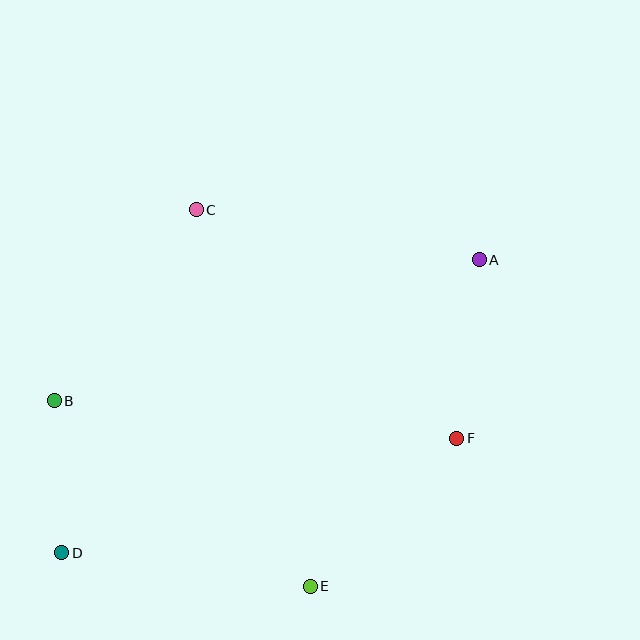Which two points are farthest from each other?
Points A and D are farthest from each other.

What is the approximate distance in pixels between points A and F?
The distance between A and F is approximately 180 pixels.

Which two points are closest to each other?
Points B and D are closest to each other.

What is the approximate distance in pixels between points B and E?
The distance between B and E is approximately 316 pixels.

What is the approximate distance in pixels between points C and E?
The distance between C and E is approximately 393 pixels.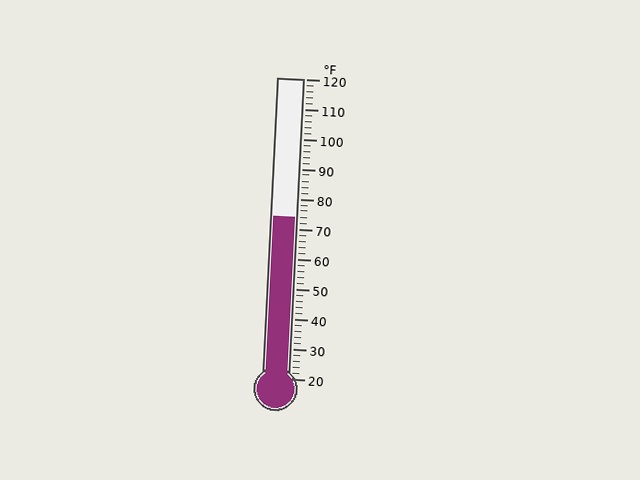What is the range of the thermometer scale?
The thermometer scale ranges from 20°F to 120°F.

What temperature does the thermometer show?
The thermometer shows approximately 74°F.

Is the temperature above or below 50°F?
The temperature is above 50°F.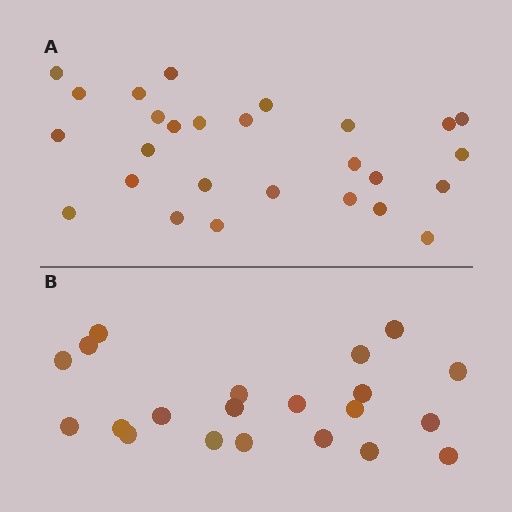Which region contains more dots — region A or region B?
Region A (the top region) has more dots.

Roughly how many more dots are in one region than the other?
Region A has about 6 more dots than region B.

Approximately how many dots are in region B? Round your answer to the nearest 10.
About 20 dots. (The exact count is 21, which rounds to 20.)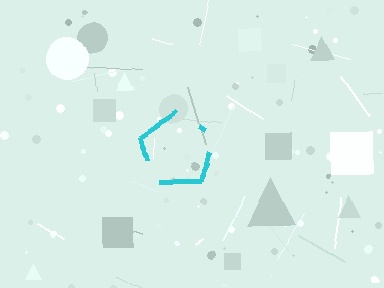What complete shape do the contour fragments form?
The contour fragments form a pentagon.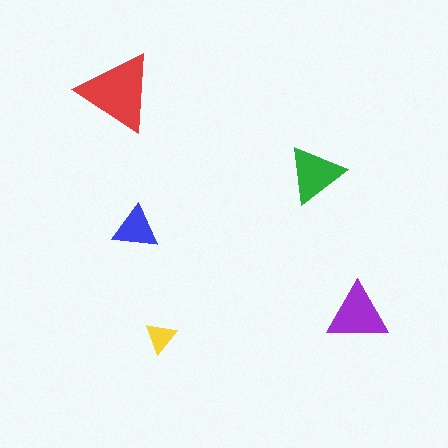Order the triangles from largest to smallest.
the red one, the purple one, the green one, the blue one, the yellow one.